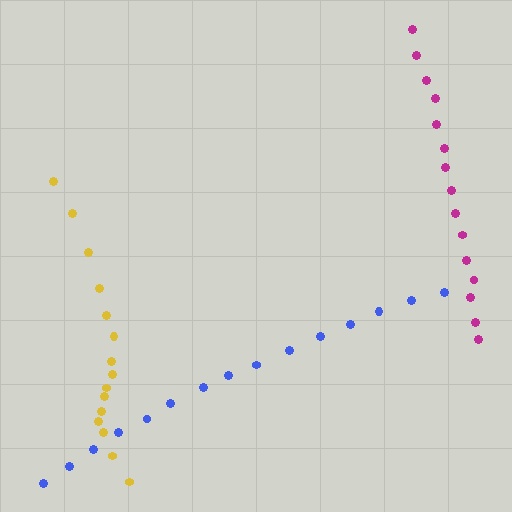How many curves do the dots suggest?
There are 3 distinct paths.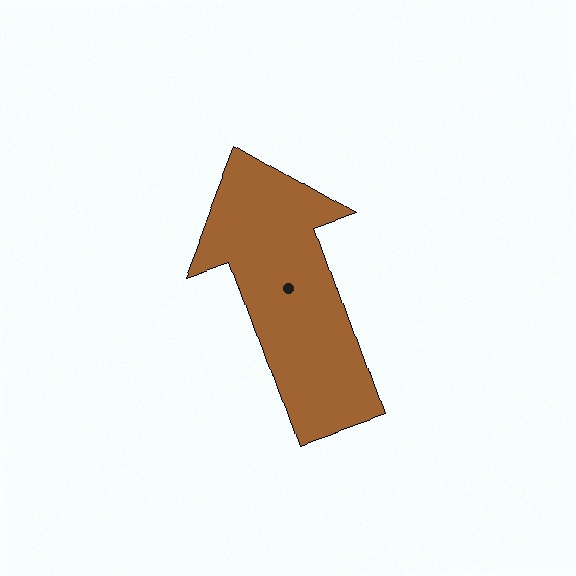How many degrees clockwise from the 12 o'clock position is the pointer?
Approximately 341 degrees.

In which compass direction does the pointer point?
North.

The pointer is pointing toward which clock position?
Roughly 11 o'clock.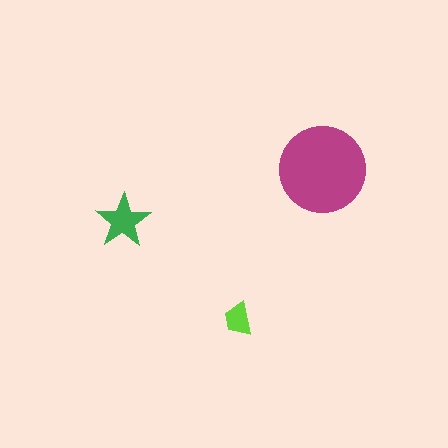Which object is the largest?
The magenta circle.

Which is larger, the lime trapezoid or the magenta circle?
The magenta circle.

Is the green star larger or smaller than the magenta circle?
Smaller.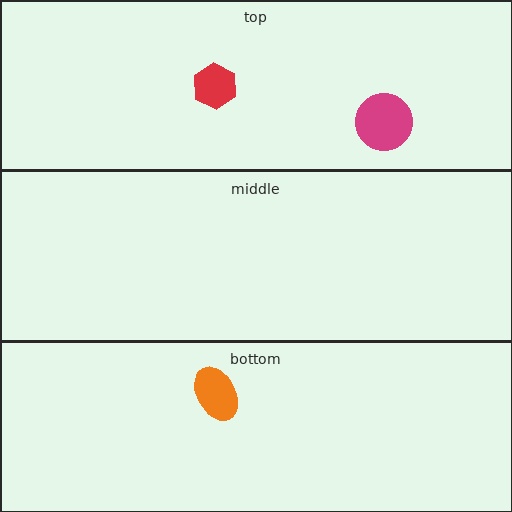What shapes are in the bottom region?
The orange ellipse.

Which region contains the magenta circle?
The top region.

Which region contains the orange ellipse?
The bottom region.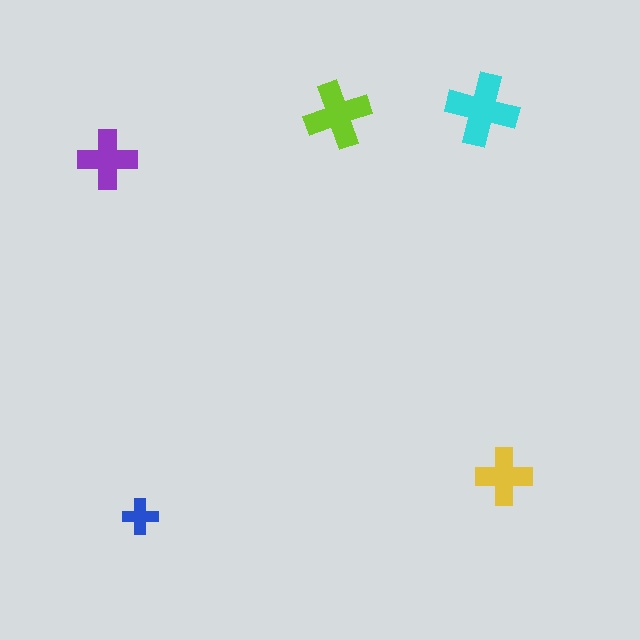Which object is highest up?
The cyan cross is topmost.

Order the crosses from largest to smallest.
the cyan one, the lime one, the purple one, the yellow one, the blue one.